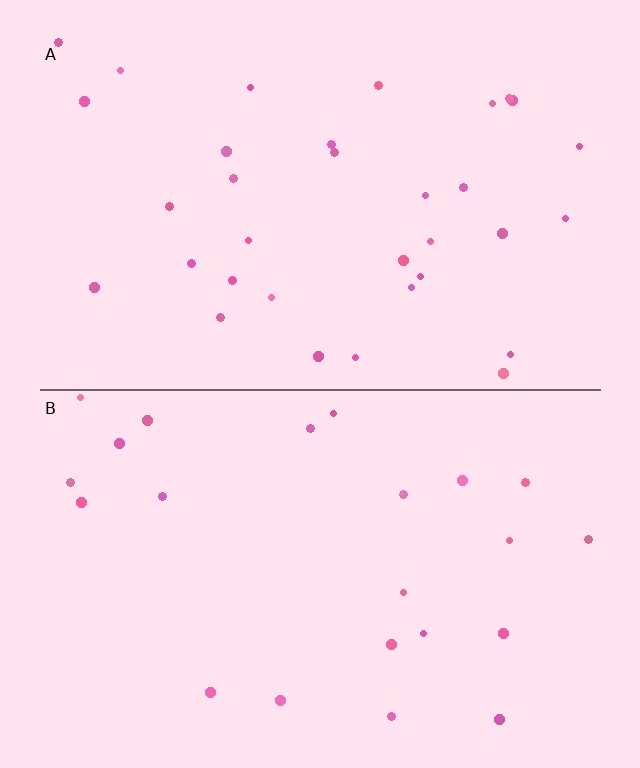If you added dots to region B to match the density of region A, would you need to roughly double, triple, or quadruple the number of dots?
Approximately double.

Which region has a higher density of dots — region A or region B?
A (the top).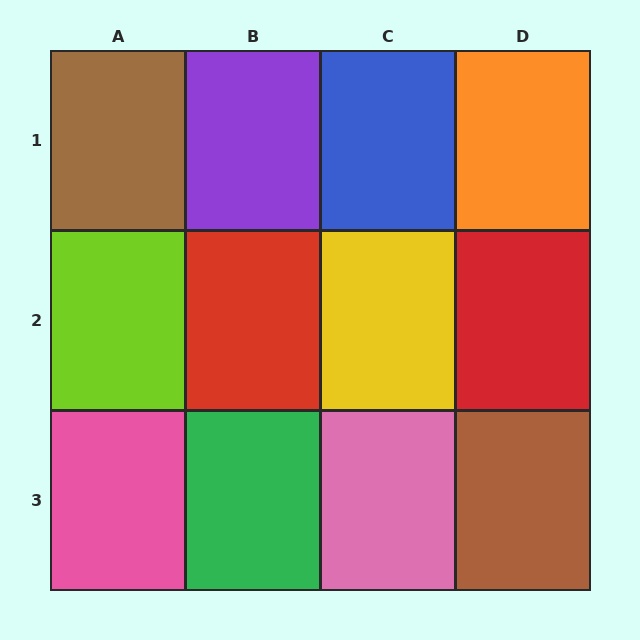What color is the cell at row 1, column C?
Blue.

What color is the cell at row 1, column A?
Brown.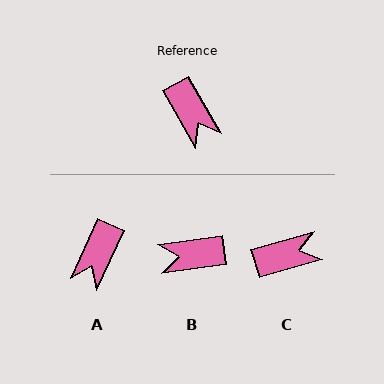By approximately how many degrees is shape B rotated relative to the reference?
Approximately 111 degrees clockwise.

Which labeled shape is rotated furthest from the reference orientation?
B, about 111 degrees away.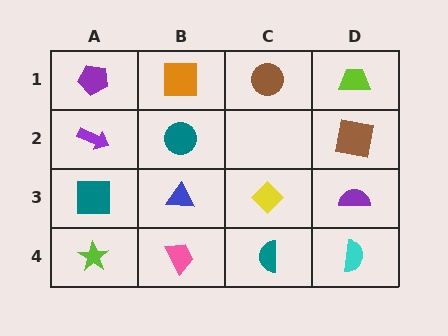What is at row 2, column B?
A teal circle.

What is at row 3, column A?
A teal square.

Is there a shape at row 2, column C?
No, that cell is empty.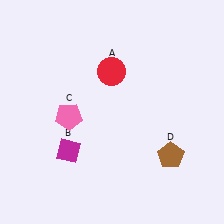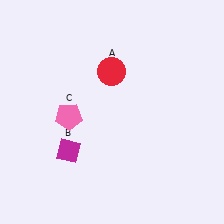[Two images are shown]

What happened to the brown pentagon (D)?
The brown pentagon (D) was removed in Image 2. It was in the bottom-right area of Image 1.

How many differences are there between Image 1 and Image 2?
There is 1 difference between the two images.